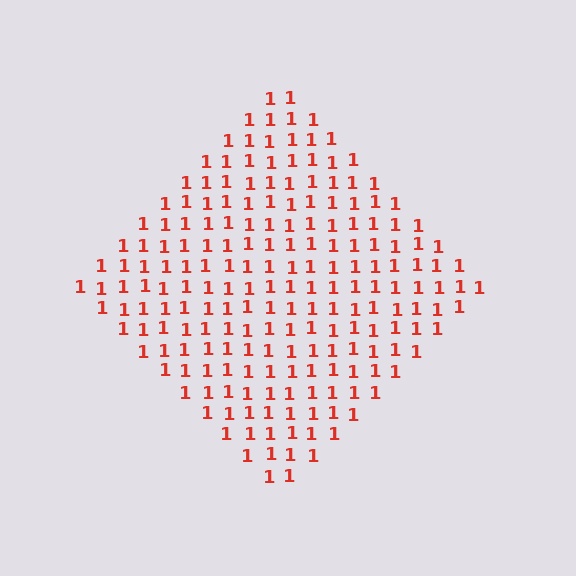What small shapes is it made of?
It is made of small digit 1's.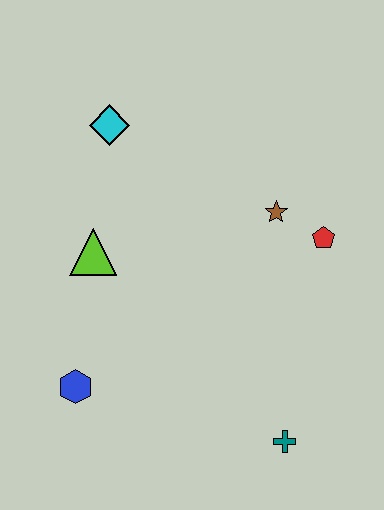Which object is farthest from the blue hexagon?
The red pentagon is farthest from the blue hexagon.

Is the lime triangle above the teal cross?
Yes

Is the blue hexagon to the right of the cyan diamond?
No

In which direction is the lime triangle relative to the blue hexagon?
The lime triangle is above the blue hexagon.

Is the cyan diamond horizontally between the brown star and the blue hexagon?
Yes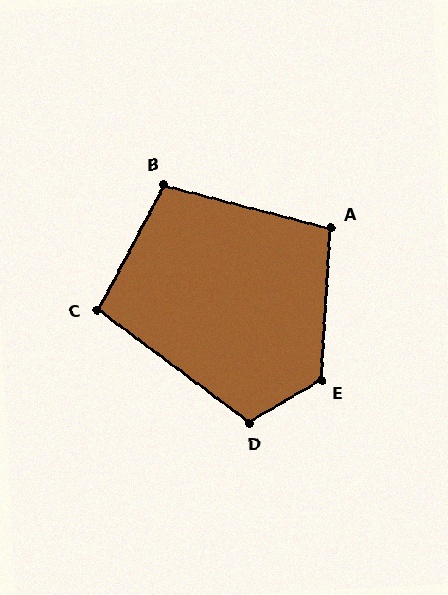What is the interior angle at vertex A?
Approximately 101 degrees (obtuse).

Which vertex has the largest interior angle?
E, at approximately 124 degrees.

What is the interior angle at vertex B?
Approximately 104 degrees (obtuse).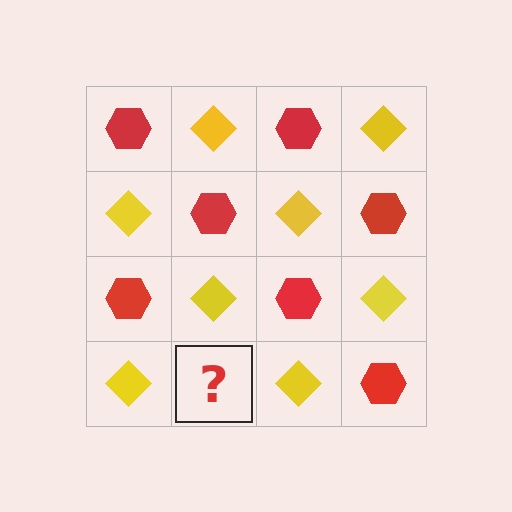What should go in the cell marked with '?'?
The missing cell should contain a red hexagon.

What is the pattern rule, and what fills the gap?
The rule is that it alternates red hexagon and yellow diamond in a checkerboard pattern. The gap should be filled with a red hexagon.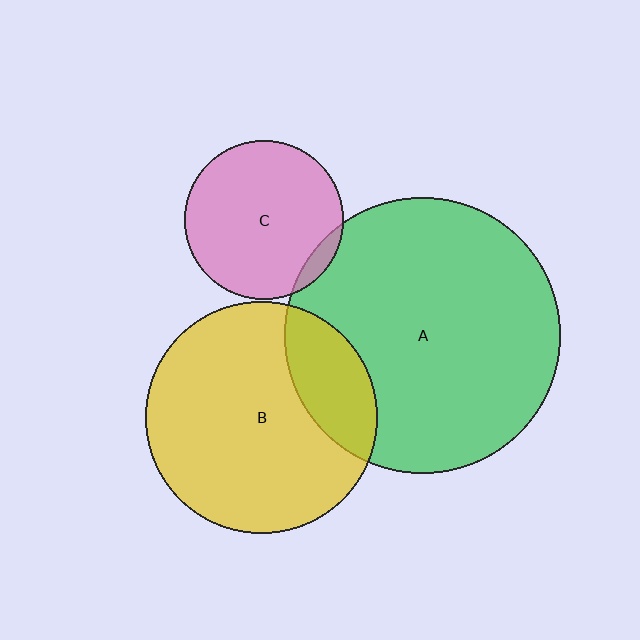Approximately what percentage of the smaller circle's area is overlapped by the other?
Approximately 5%.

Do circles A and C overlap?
Yes.